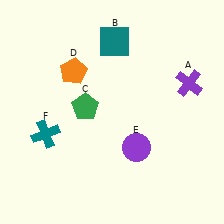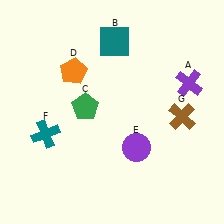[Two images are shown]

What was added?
A brown cross (G) was added in Image 2.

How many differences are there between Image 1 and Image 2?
There is 1 difference between the two images.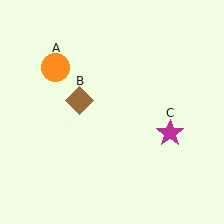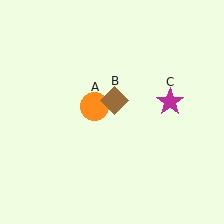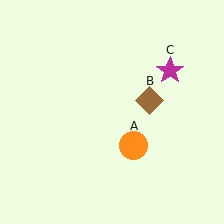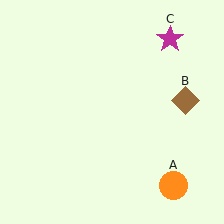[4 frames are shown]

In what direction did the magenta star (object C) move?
The magenta star (object C) moved up.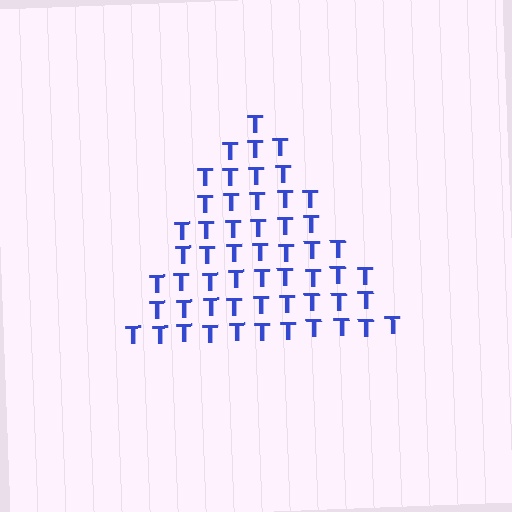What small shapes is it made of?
It is made of small letter T's.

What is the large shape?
The large shape is a triangle.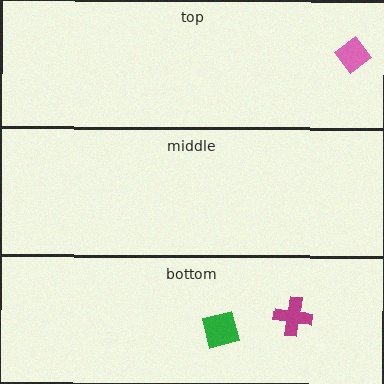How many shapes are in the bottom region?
2.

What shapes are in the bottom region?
The magenta cross, the green square.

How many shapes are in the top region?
1.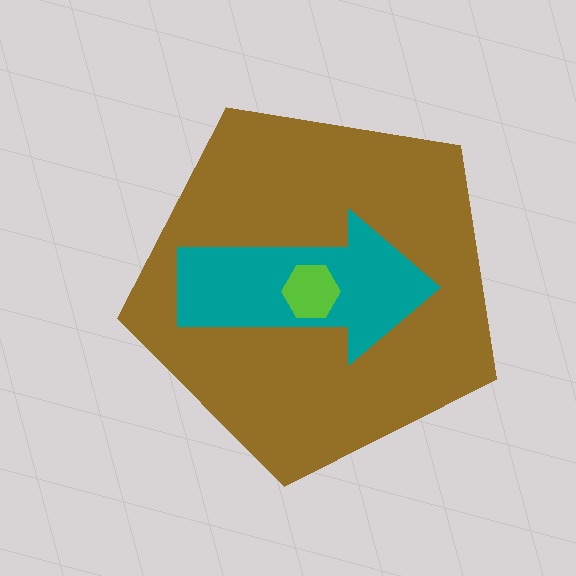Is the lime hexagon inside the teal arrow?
Yes.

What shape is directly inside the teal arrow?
The lime hexagon.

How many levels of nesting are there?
3.